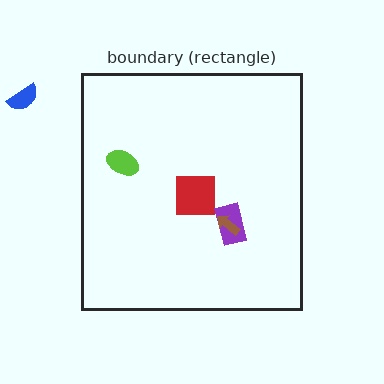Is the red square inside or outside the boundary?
Inside.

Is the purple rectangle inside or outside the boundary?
Inside.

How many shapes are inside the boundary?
4 inside, 1 outside.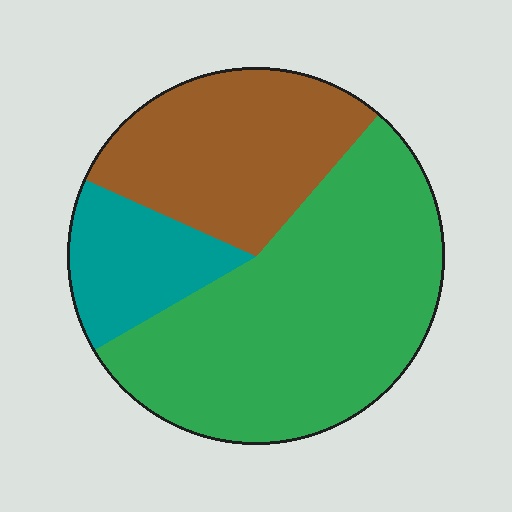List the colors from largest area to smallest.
From largest to smallest: green, brown, teal.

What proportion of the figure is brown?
Brown takes up between a quarter and a half of the figure.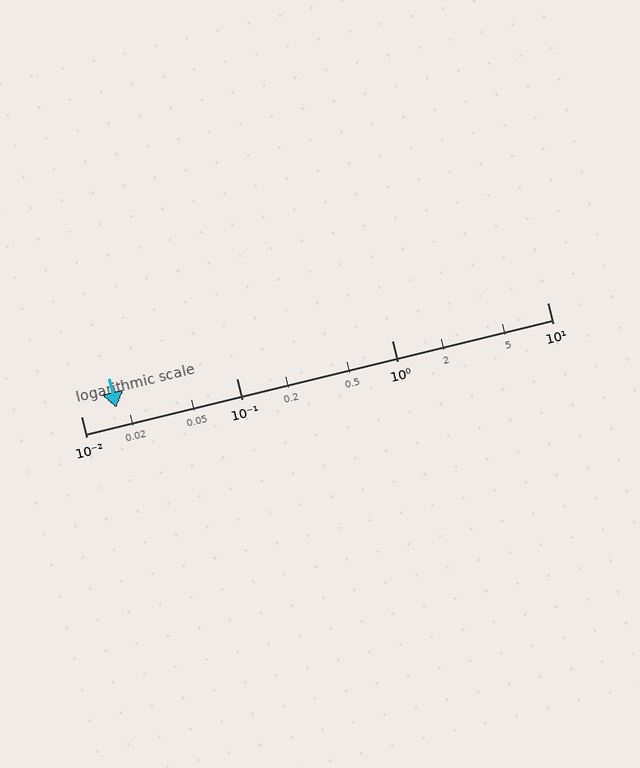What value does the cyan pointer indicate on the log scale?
The pointer indicates approximately 0.017.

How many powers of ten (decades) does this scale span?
The scale spans 3 decades, from 0.01 to 10.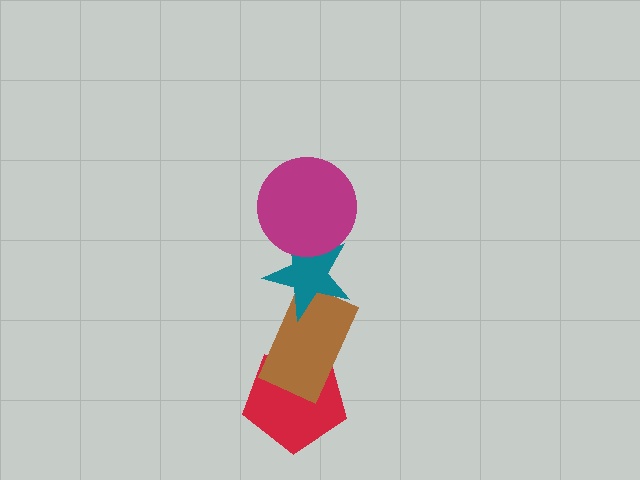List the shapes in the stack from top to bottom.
From top to bottom: the magenta circle, the teal star, the brown rectangle, the red pentagon.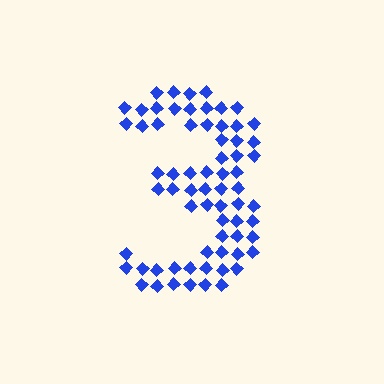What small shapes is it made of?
It is made of small diamonds.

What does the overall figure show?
The overall figure shows the digit 3.